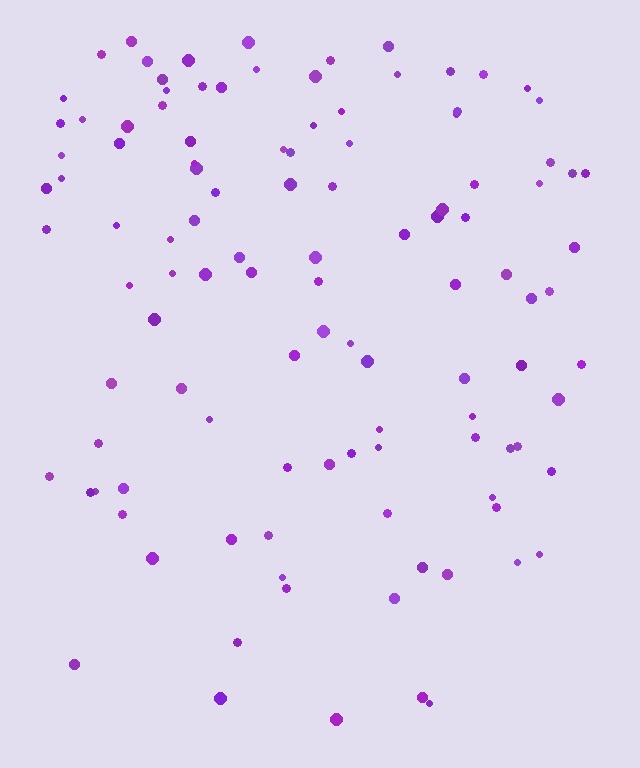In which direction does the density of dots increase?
From bottom to top, with the top side densest.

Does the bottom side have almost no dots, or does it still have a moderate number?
Still a moderate number, just noticeably fewer than the top.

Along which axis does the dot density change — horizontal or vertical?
Vertical.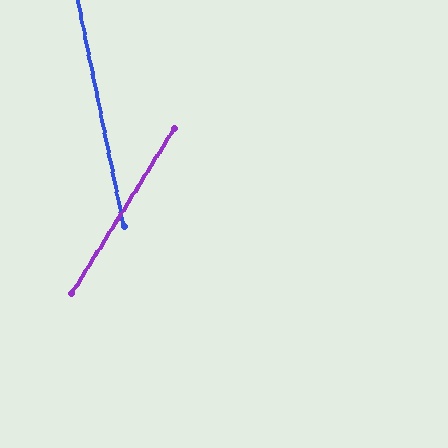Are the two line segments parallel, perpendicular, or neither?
Neither parallel nor perpendicular — they differ by about 44°.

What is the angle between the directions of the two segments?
Approximately 44 degrees.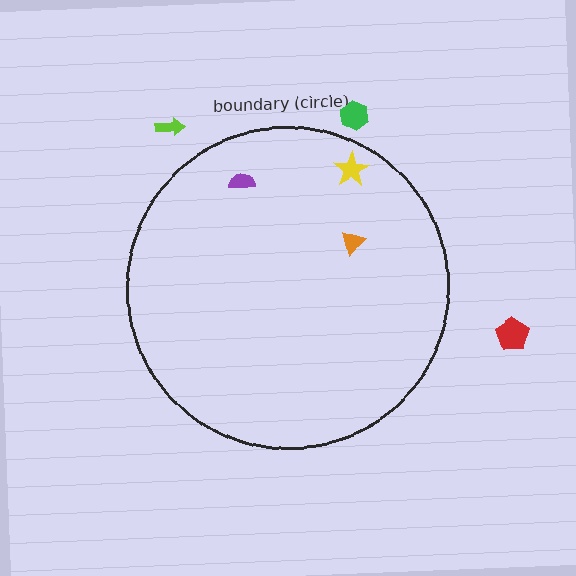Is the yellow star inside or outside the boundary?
Inside.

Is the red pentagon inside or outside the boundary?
Outside.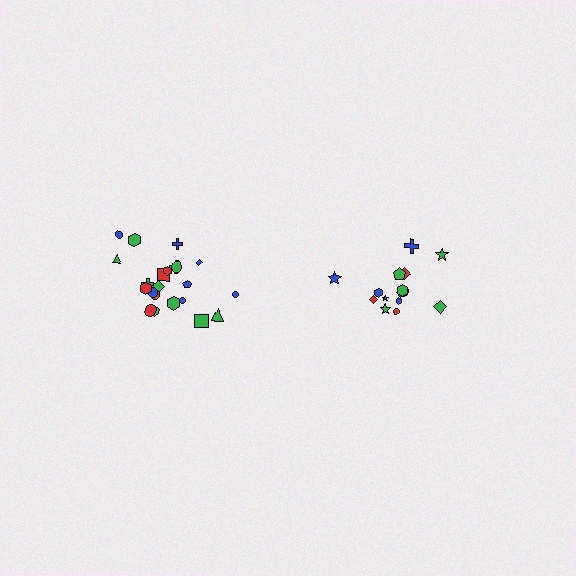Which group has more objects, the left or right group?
The left group.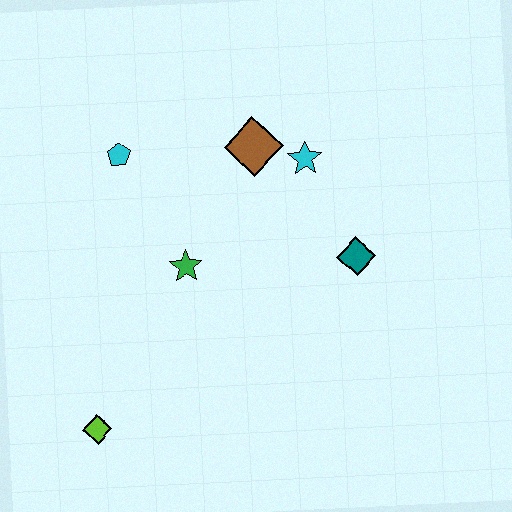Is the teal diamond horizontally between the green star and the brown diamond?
No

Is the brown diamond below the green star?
No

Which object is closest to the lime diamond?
The green star is closest to the lime diamond.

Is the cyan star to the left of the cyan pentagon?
No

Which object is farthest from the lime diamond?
The cyan star is farthest from the lime diamond.